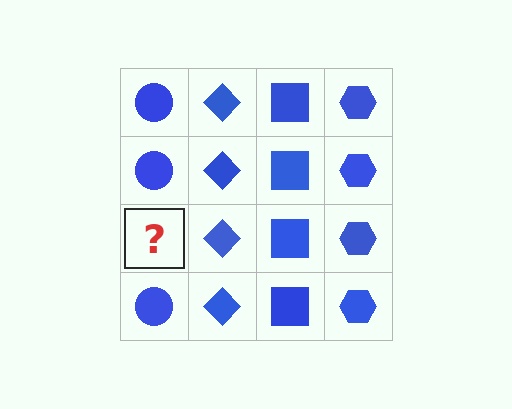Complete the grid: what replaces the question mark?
The question mark should be replaced with a blue circle.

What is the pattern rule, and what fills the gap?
The rule is that each column has a consistent shape. The gap should be filled with a blue circle.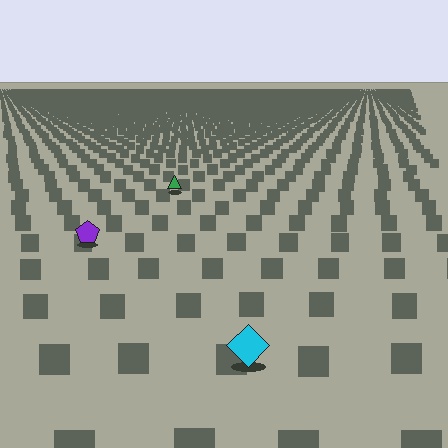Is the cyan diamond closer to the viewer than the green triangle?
Yes. The cyan diamond is closer — you can tell from the texture gradient: the ground texture is coarser near it.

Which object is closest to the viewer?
The cyan diamond is closest. The texture marks near it are larger and more spread out.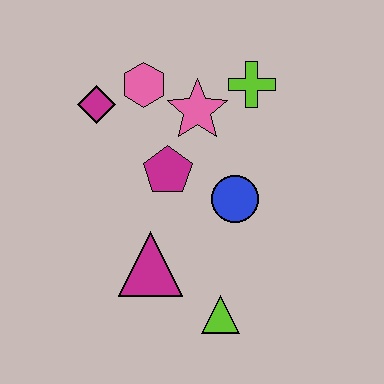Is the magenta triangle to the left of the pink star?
Yes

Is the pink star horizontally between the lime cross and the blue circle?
No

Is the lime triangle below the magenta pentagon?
Yes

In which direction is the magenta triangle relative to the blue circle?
The magenta triangle is to the left of the blue circle.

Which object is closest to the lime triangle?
The magenta triangle is closest to the lime triangle.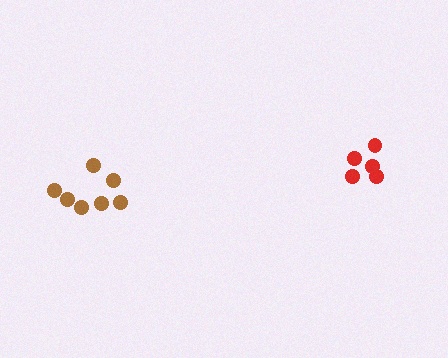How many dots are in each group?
Group 1: 7 dots, Group 2: 5 dots (12 total).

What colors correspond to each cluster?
The clusters are colored: brown, red.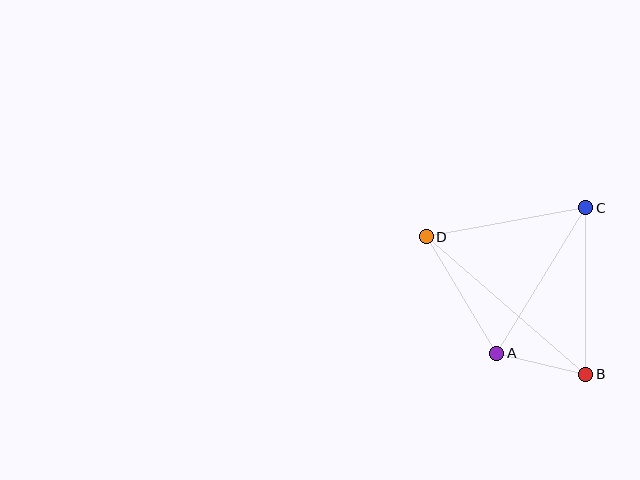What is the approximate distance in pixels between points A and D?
The distance between A and D is approximately 136 pixels.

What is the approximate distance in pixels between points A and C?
The distance between A and C is approximately 171 pixels.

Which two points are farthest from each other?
Points B and D are farthest from each other.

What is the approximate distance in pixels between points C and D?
The distance between C and D is approximately 162 pixels.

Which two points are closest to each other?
Points A and B are closest to each other.